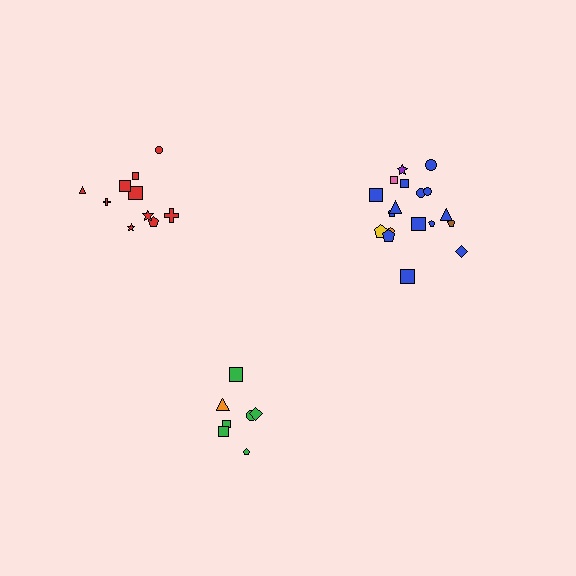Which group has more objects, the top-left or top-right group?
The top-right group.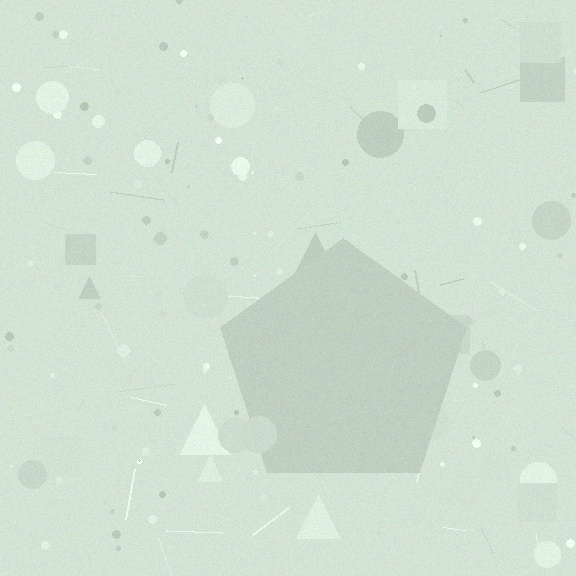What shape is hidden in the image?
A pentagon is hidden in the image.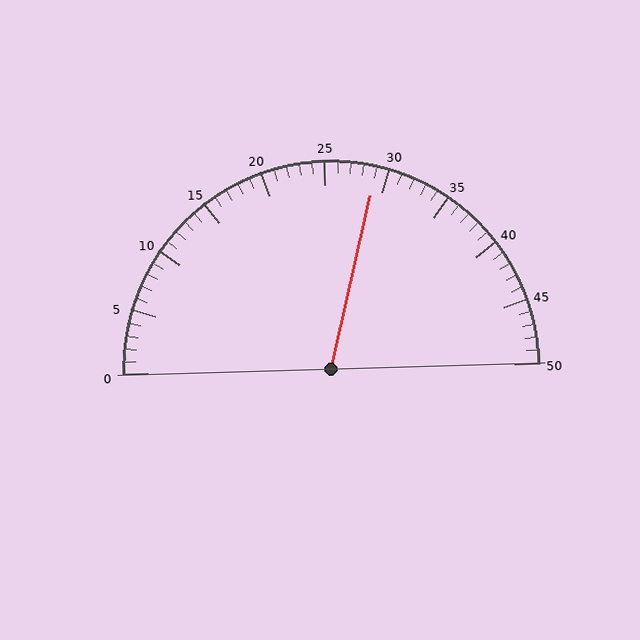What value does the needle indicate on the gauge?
The needle indicates approximately 29.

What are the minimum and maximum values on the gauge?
The gauge ranges from 0 to 50.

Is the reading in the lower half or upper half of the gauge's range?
The reading is in the upper half of the range (0 to 50).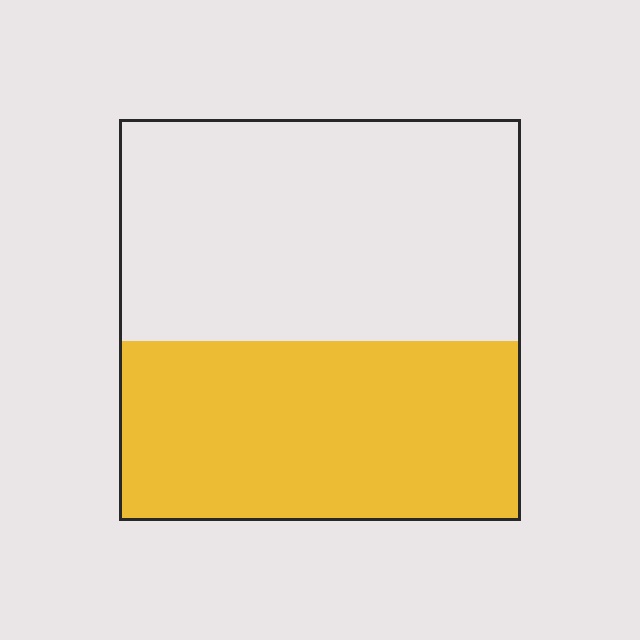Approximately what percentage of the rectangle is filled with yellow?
Approximately 45%.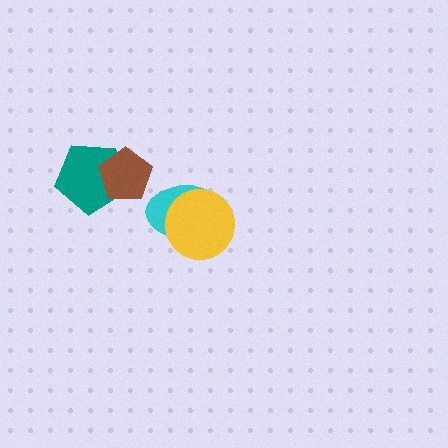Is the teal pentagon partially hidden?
Yes, it is partially covered by another shape.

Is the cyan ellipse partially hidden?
Yes, it is partially covered by another shape.